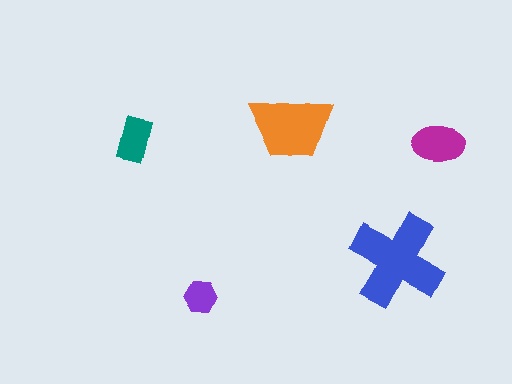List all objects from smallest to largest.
The purple hexagon, the teal rectangle, the magenta ellipse, the orange trapezoid, the blue cross.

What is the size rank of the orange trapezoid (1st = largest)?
2nd.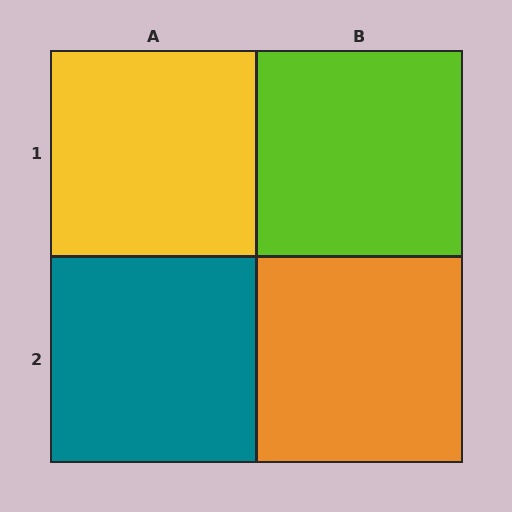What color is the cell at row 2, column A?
Teal.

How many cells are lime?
1 cell is lime.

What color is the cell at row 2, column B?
Orange.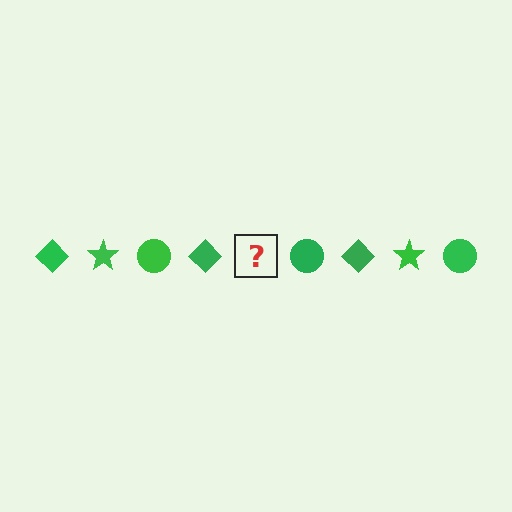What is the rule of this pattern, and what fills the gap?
The rule is that the pattern cycles through diamond, star, circle shapes in green. The gap should be filled with a green star.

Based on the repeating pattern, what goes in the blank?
The blank should be a green star.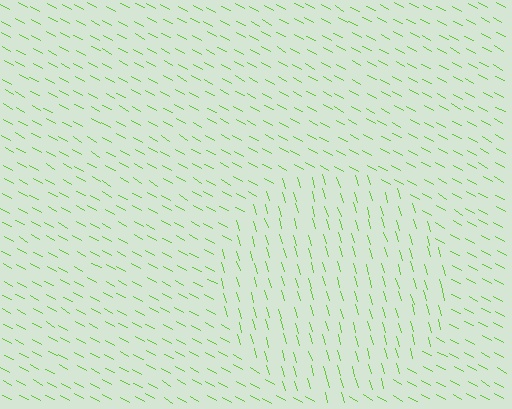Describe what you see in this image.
The image is filled with small lime line segments. A circle region in the image has lines oriented differently from the surrounding lines, creating a visible texture boundary.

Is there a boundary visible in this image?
Yes, there is a texture boundary formed by a change in line orientation.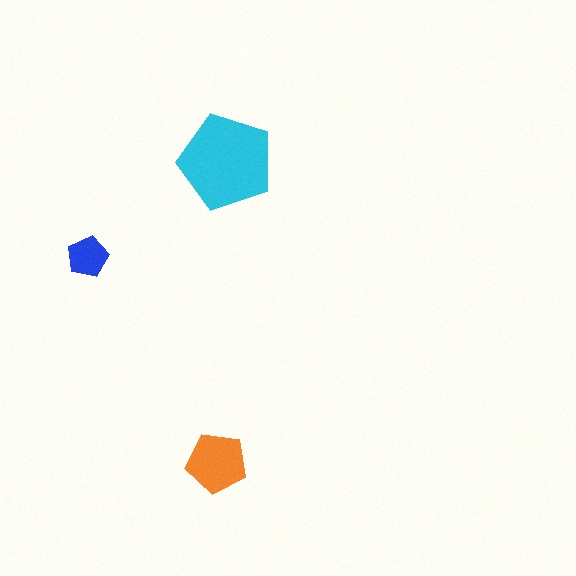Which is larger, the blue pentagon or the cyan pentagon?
The cyan one.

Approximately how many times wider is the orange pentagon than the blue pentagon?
About 1.5 times wider.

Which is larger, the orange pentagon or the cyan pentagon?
The cyan one.